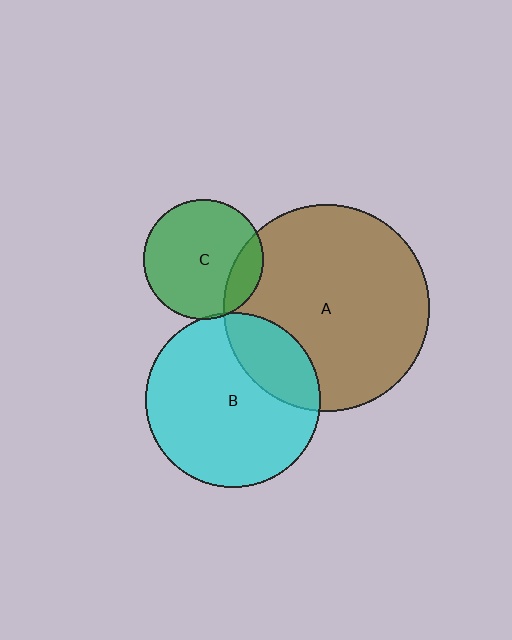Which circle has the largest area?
Circle A (brown).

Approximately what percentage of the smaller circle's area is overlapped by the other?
Approximately 25%.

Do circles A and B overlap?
Yes.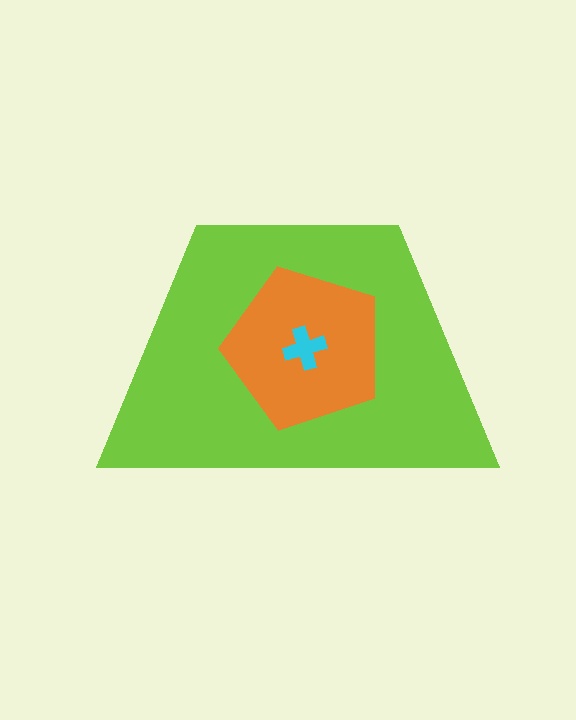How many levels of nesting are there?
3.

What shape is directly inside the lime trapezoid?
The orange pentagon.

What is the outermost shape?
The lime trapezoid.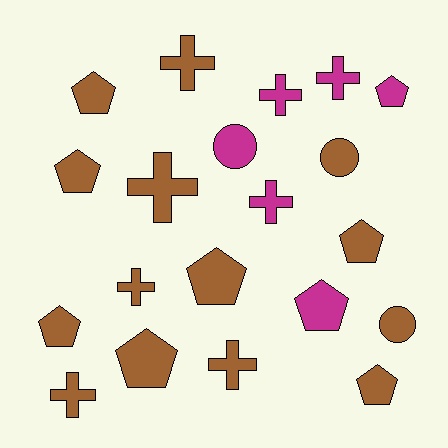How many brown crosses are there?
There are 5 brown crosses.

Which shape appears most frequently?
Pentagon, with 9 objects.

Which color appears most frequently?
Brown, with 14 objects.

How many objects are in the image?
There are 20 objects.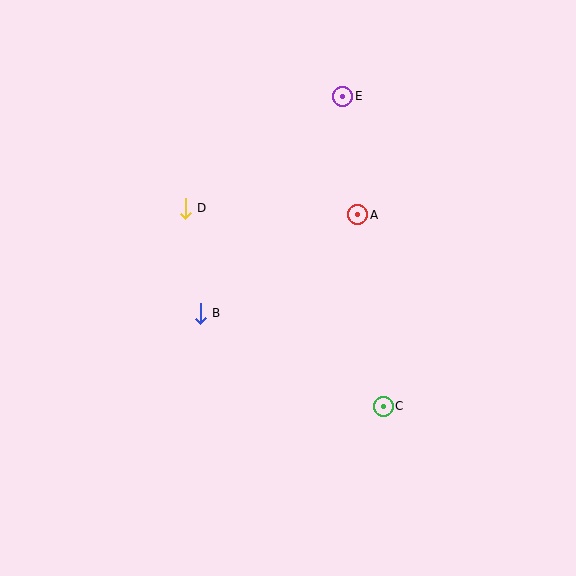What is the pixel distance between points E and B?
The distance between E and B is 260 pixels.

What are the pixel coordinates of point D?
Point D is at (185, 208).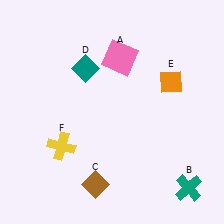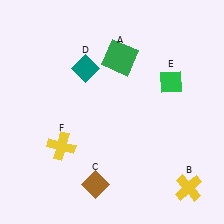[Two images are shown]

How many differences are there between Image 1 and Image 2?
There are 3 differences between the two images.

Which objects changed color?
A changed from pink to green. B changed from teal to yellow. E changed from orange to green.